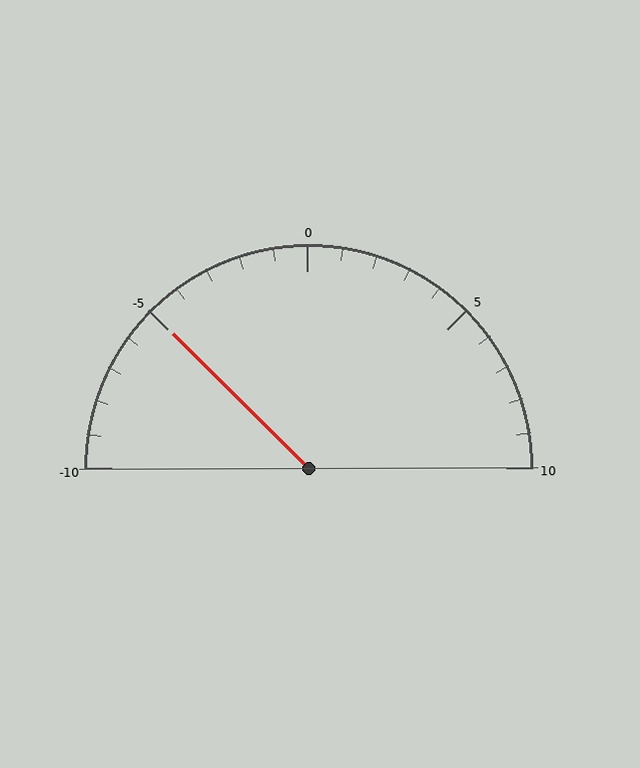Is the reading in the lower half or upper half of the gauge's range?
The reading is in the lower half of the range (-10 to 10).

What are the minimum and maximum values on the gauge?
The gauge ranges from -10 to 10.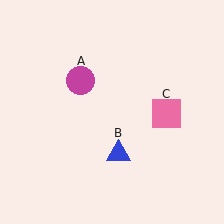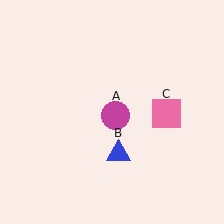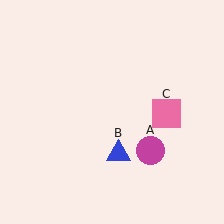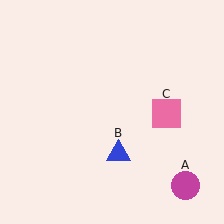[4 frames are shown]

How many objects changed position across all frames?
1 object changed position: magenta circle (object A).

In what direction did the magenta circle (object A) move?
The magenta circle (object A) moved down and to the right.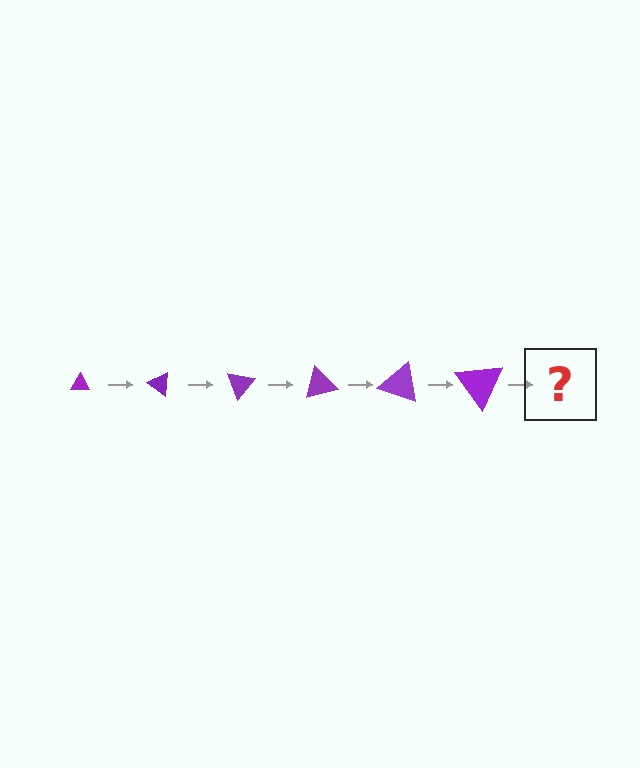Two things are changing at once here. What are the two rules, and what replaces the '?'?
The two rules are that the triangle grows larger each step and it rotates 35 degrees each step. The '?' should be a triangle, larger than the previous one and rotated 210 degrees from the start.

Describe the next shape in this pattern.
It should be a triangle, larger than the previous one and rotated 210 degrees from the start.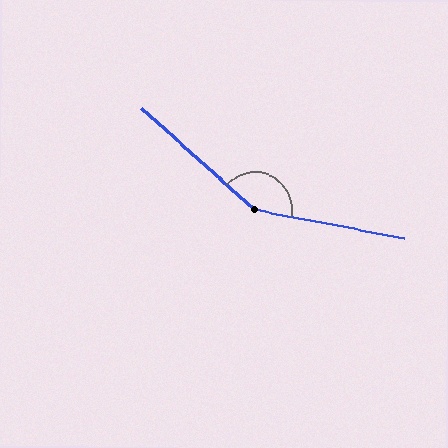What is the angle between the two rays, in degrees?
Approximately 149 degrees.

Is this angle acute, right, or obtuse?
It is obtuse.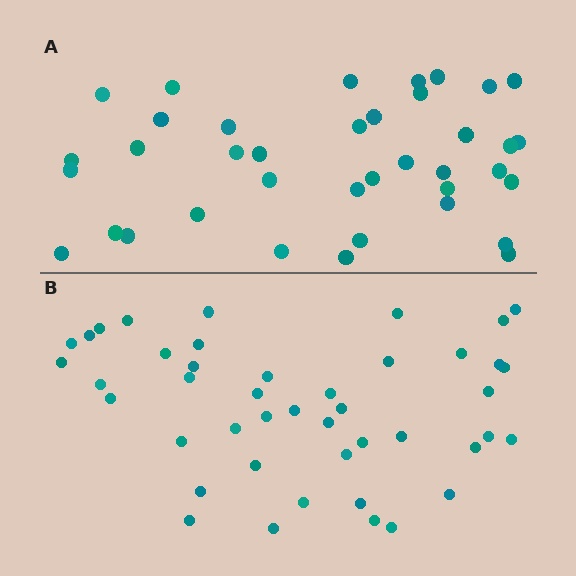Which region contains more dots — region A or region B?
Region B (the bottom region) has more dots.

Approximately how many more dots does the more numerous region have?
Region B has about 6 more dots than region A.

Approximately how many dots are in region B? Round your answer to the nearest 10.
About 40 dots. (The exact count is 44, which rounds to 40.)